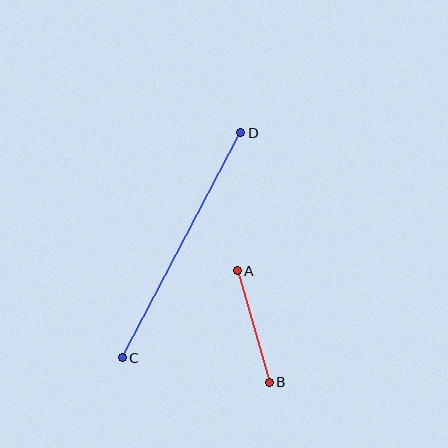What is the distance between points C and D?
The distance is approximately 254 pixels.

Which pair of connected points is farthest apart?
Points C and D are farthest apart.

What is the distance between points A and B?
The distance is approximately 116 pixels.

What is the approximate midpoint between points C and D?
The midpoint is at approximately (182, 245) pixels.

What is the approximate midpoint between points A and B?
The midpoint is at approximately (253, 327) pixels.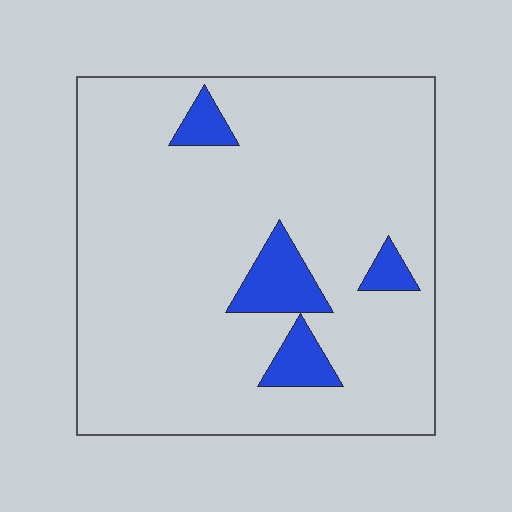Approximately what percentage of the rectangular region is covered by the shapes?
Approximately 10%.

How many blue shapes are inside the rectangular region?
4.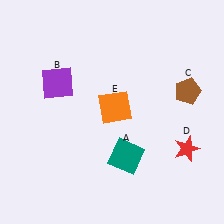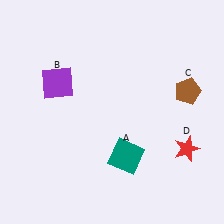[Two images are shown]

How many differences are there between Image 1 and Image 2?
There is 1 difference between the two images.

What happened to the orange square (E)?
The orange square (E) was removed in Image 2. It was in the top-right area of Image 1.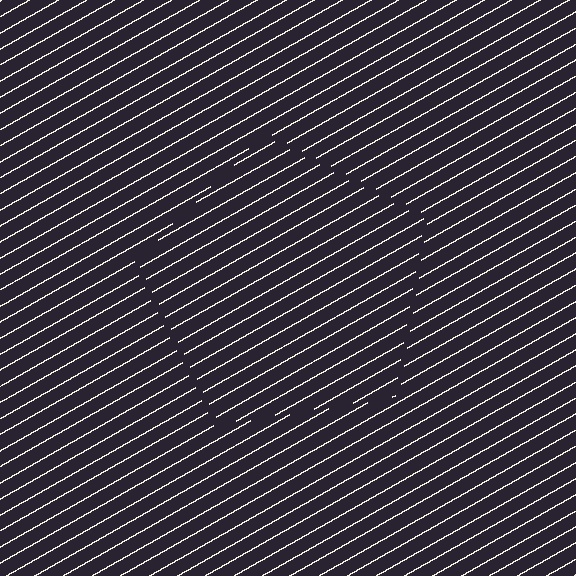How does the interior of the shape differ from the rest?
The interior of the shape contains the same grating, shifted by half a period — the contour is defined by the phase discontinuity where line-ends from the inner and outer gratings abut.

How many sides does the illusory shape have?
5 sides — the line-ends trace a pentagon.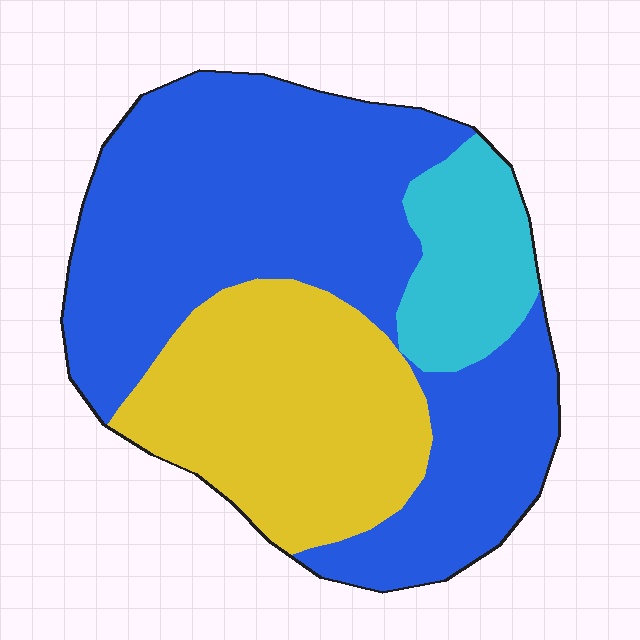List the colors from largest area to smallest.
From largest to smallest: blue, yellow, cyan.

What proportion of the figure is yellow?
Yellow takes up about one third (1/3) of the figure.